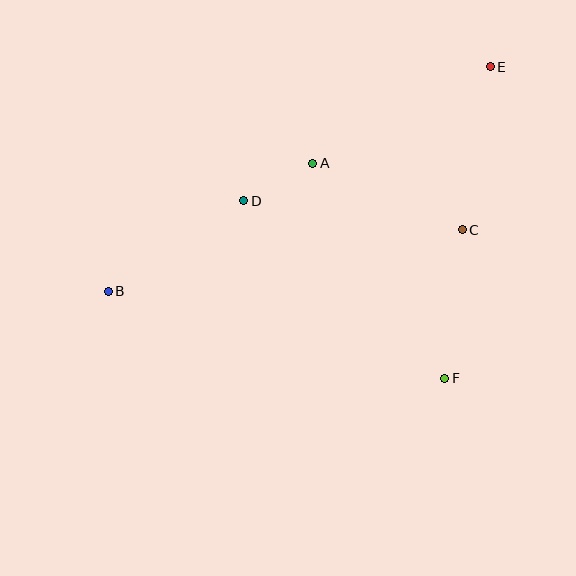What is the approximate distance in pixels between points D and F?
The distance between D and F is approximately 268 pixels.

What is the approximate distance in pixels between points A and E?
The distance between A and E is approximately 202 pixels.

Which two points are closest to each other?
Points A and D are closest to each other.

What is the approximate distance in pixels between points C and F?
The distance between C and F is approximately 149 pixels.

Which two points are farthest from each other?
Points B and E are farthest from each other.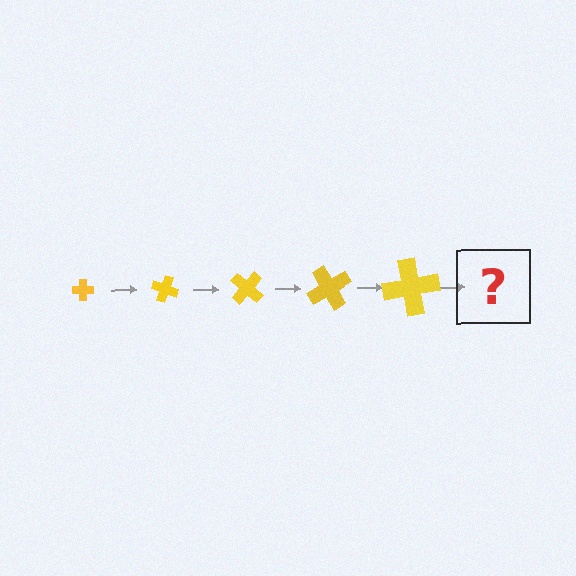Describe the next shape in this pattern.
It should be a cross, larger than the previous one and rotated 100 degrees from the start.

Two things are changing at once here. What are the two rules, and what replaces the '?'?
The two rules are that the cross grows larger each step and it rotates 20 degrees each step. The '?' should be a cross, larger than the previous one and rotated 100 degrees from the start.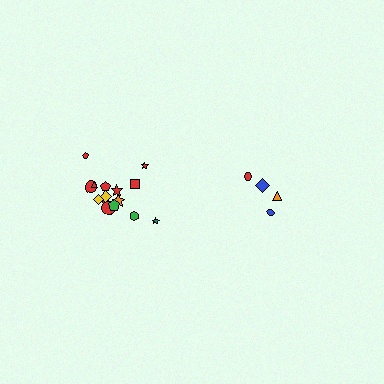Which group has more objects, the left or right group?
The left group.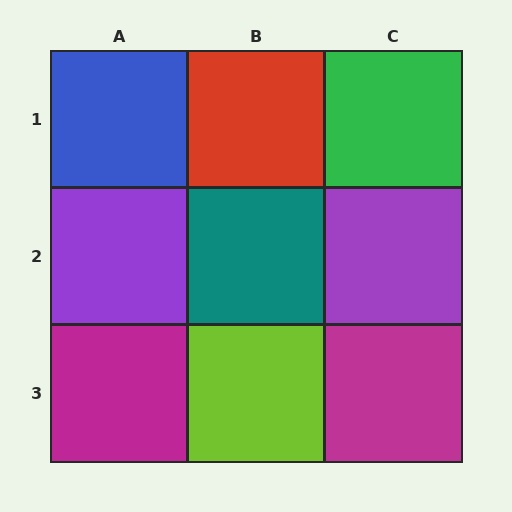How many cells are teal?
1 cell is teal.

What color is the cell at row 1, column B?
Red.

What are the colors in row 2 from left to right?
Purple, teal, purple.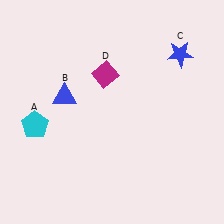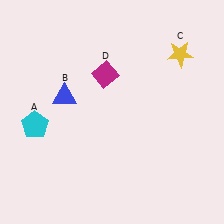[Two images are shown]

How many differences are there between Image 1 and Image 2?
There is 1 difference between the two images.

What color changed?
The star (C) changed from blue in Image 1 to yellow in Image 2.